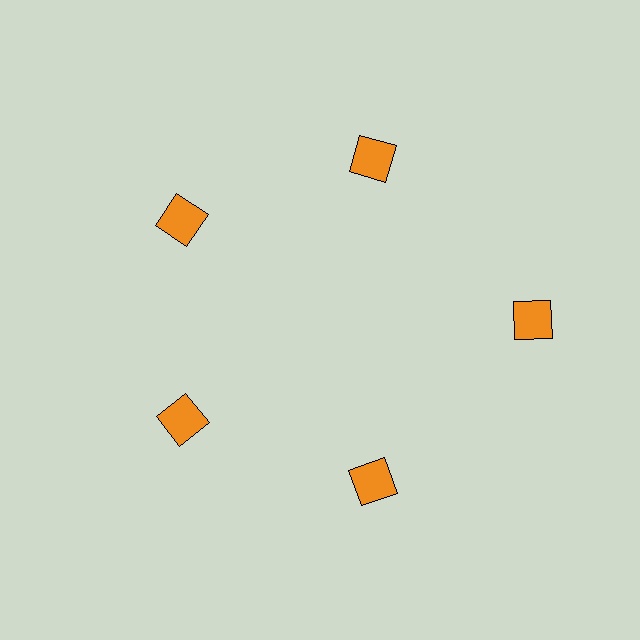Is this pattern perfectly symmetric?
No. The 5 orange squares are arranged in a ring, but one element near the 3 o'clock position is pushed outward from the center, breaking the 5-fold rotational symmetry.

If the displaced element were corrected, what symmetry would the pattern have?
It would have 5-fold rotational symmetry — the pattern would map onto itself every 72 degrees.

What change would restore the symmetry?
The symmetry would be restored by moving it inward, back onto the ring so that all 5 squares sit at equal angles and equal distance from the center.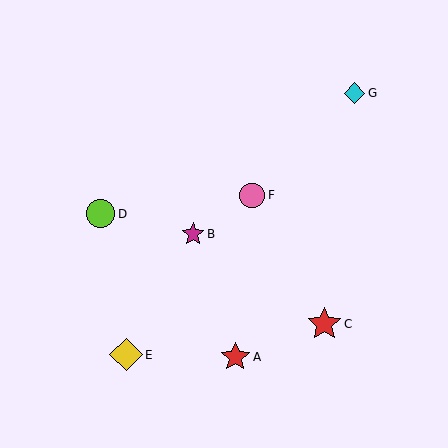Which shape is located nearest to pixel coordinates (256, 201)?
The pink circle (labeled F) at (252, 195) is nearest to that location.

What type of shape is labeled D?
Shape D is a lime circle.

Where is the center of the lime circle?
The center of the lime circle is at (101, 214).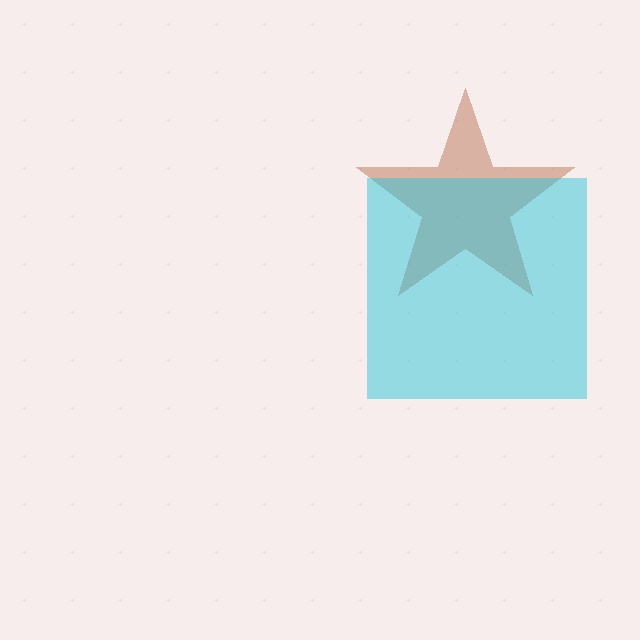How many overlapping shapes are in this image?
There are 2 overlapping shapes in the image.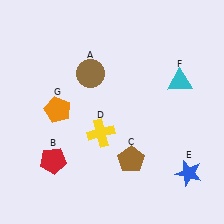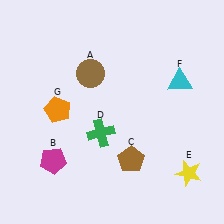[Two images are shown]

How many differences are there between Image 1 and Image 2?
There are 3 differences between the two images.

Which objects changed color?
B changed from red to magenta. D changed from yellow to green. E changed from blue to yellow.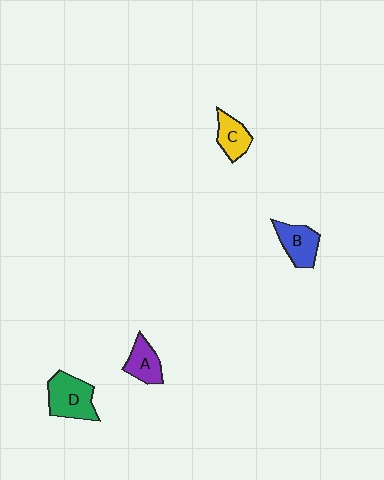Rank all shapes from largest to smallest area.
From largest to smallest: D (green), B (blue), A (purple), C (yellow).